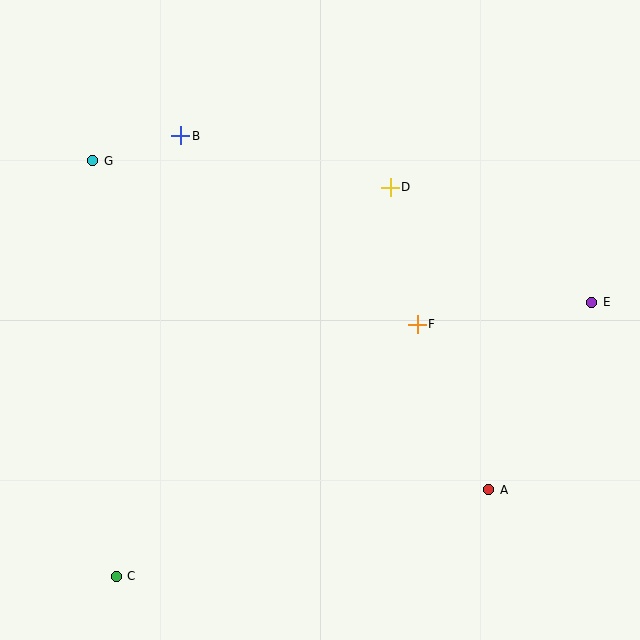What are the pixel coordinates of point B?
Point B is at (181, 136).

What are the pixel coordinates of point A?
Point A is at (489, 490).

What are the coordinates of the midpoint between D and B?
The midpoint between D and B is at (286, 161).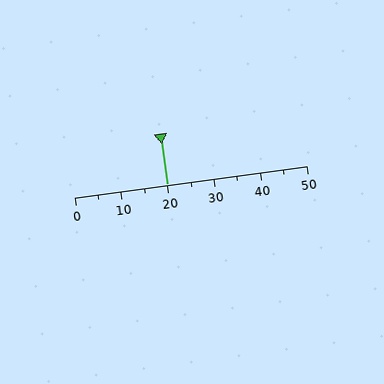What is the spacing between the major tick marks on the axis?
The major ticks are spaced 10 apart.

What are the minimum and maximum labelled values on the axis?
The axis runs from 0 to 50.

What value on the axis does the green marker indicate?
The marker indicates approximately 20.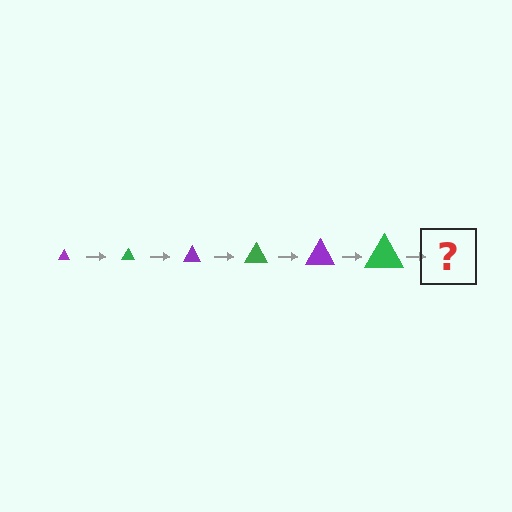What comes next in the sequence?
The next element should be a purple triangle, larger than the previous one.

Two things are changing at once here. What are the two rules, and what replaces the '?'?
The two rules are that the triangle grows larger each step and the color cycles through purple and green. The '?' should be a purple triangle, larger than the previous one.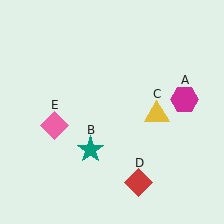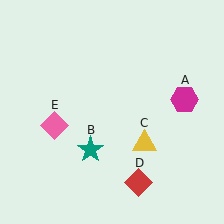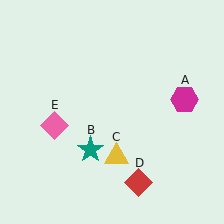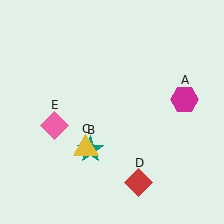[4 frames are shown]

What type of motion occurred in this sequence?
The yellow triangle (object C) rotated clockwise around the center of the scene.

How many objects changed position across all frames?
1 object changed position: yellow triangle (object C).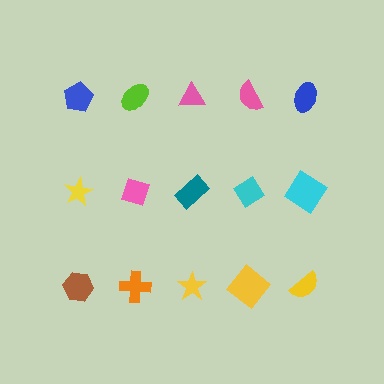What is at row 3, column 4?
A yellow diamond.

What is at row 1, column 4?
A pink semicircle.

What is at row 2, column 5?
A cyan diamond.